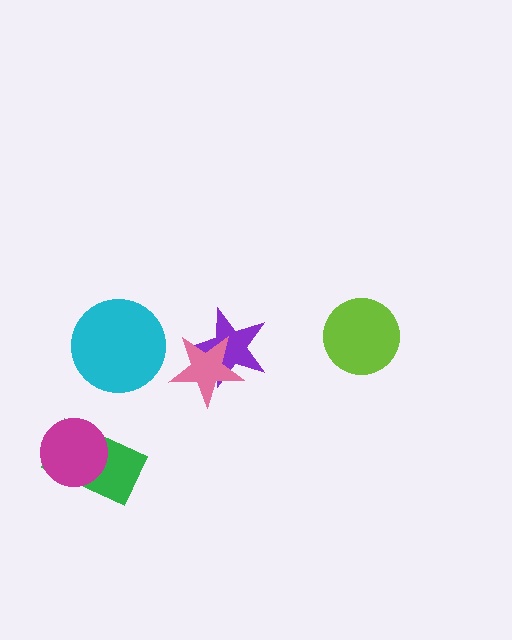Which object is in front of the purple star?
The pink star is in front of the purple star.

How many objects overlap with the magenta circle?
1 object overlaps with the magenta circle.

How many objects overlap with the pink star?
1 object overlaps with the pink star.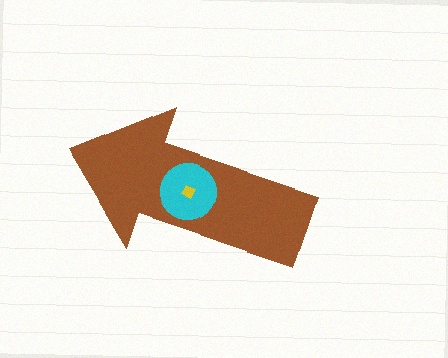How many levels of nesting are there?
3.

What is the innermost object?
The yellow diamond.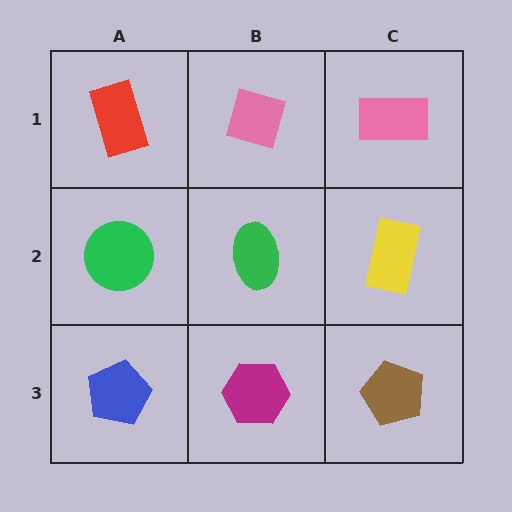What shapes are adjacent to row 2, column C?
A pink rectangle (row 1, column C), a brown pentagon (row 3, column C), a green ellipse (row 2, column B).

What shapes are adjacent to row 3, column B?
A green ellipse (row 2, column B), a blue pentagon (row 3, column A), a brown pentagon (row 3, column C).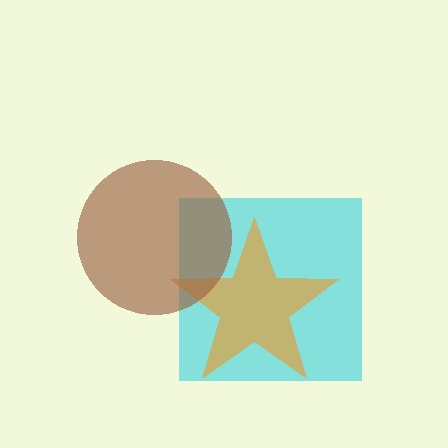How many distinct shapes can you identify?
There are 3 distinct shapes: a cyan square, an orange star, a brown circle.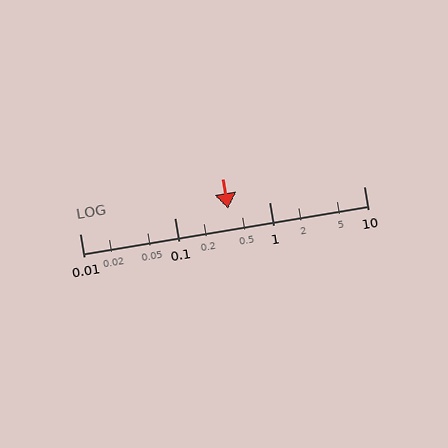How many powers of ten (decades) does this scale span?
The scale spans 3 decades, from 0.01 to 10.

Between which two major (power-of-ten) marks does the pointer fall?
The pointer is between 0.1 and 1.